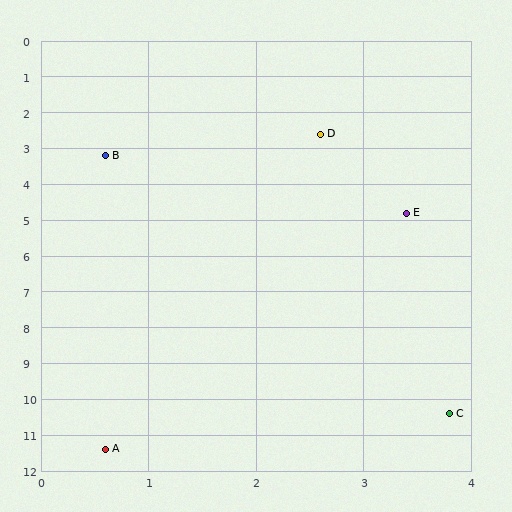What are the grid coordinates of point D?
Point D is at approximately (2.6, 2.6).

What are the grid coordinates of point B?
Point B is at approximately (0.6, 3.2).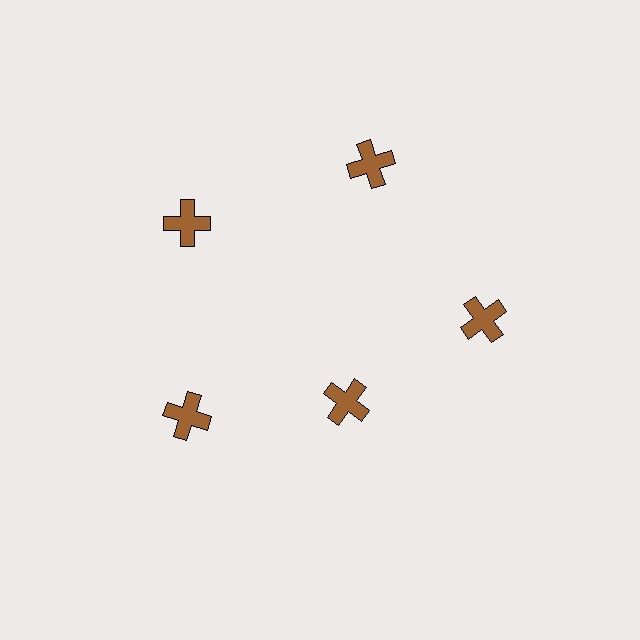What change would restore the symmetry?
The symmetry would be restored by moving it outward, back onto the ring so that all 5 crosses sit at equal angles and equal distance from the center.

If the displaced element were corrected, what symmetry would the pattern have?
It would have 5-fold rotational symmetry — the pattern would map onto itself every 72 degrees.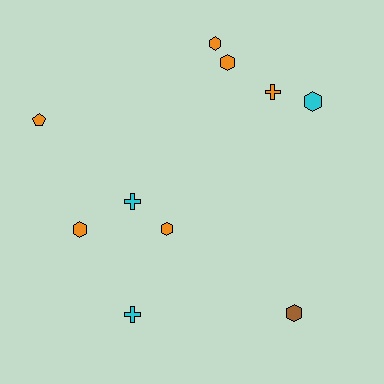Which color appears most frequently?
Orange, with 6 objects.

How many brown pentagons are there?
There are no brown pentagons.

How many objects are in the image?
There are 10 objects.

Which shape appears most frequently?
Hexagon, with 6 objects.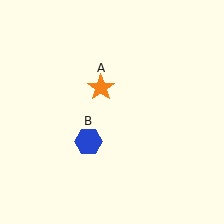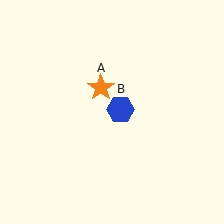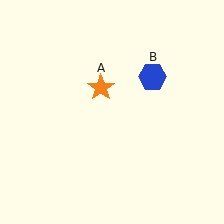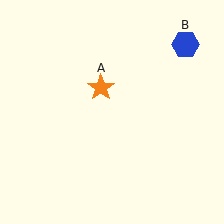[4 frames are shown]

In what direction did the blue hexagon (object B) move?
The blue hexagon (object B) moved up and to the right.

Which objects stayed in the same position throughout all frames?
Orange star (object A) remained stationary.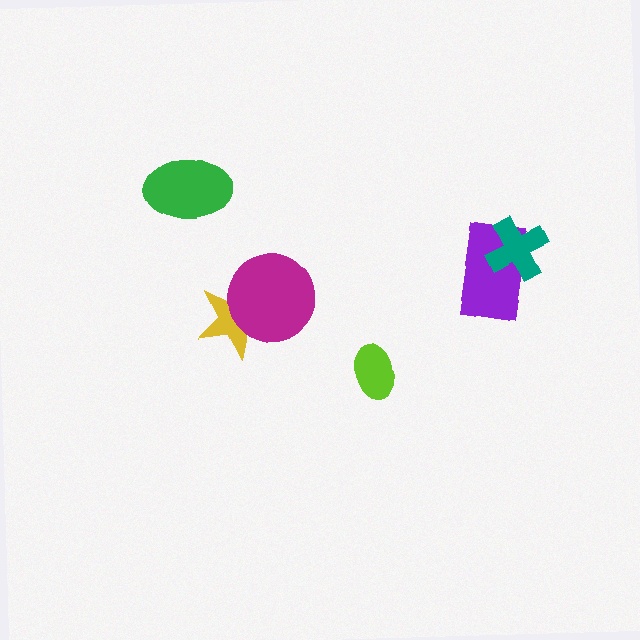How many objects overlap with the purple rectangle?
1 object overlaps with the purple rectangle.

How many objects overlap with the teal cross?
1 object overlaps with the teal cross.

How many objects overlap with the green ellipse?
0 objects overlap with the green ellipse.